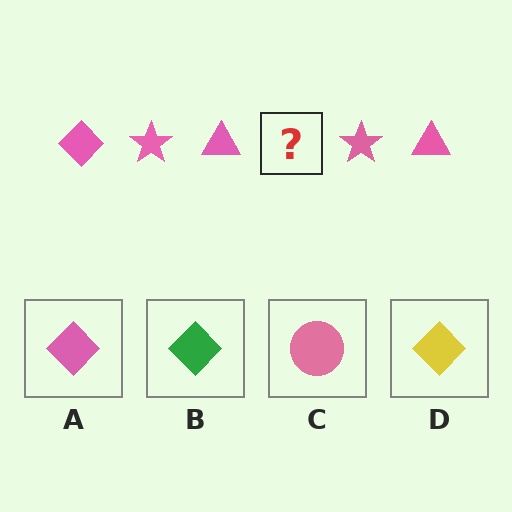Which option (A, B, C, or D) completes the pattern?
A.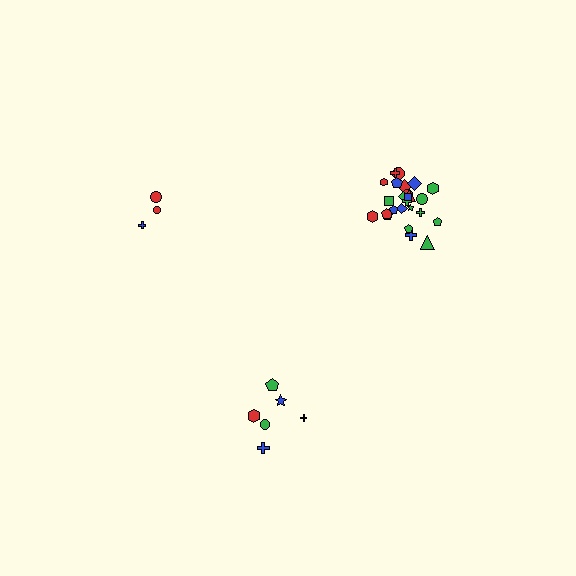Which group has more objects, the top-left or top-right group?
The top-right group.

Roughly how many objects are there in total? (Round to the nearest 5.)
Roughly 35 objects in total.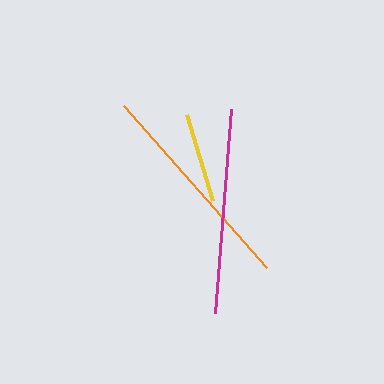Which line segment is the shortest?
The yellow line is the shortest at approximately 90 pixels.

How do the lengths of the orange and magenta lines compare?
The orange and magenta lines are approximately the same length.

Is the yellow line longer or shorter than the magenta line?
The magenta line is longer than the yellow line.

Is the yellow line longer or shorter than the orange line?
The orange line is longer than the yellow line.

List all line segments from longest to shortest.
From longest to shortest: orange, magenta, yellow.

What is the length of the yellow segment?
The yellow segment is approximately 90 pixels long.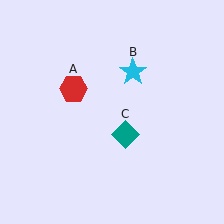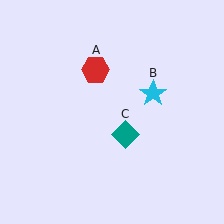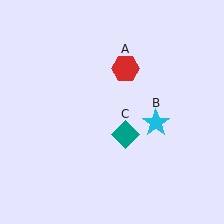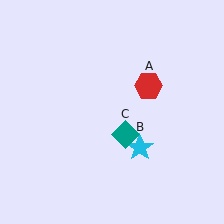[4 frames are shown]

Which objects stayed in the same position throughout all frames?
Teal diamond (object C) remained stationary.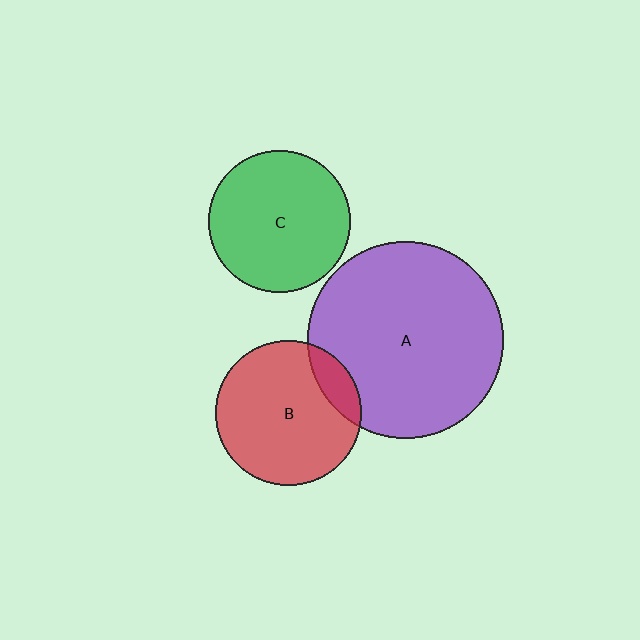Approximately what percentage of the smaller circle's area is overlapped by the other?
Approximately 15%.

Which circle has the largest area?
Circle A (purple).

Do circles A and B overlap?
Yes.